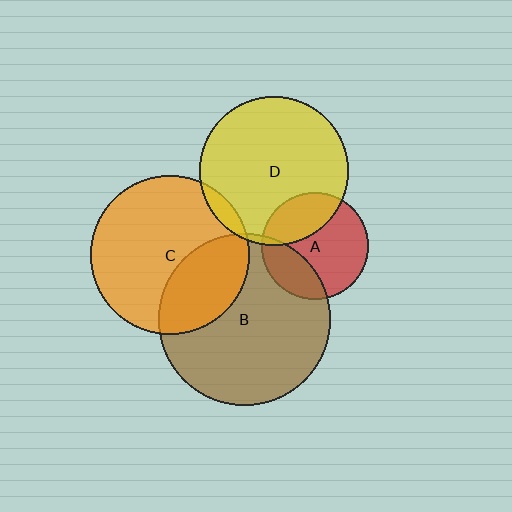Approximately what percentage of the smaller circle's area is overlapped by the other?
Approximately 5%.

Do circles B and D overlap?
Yes.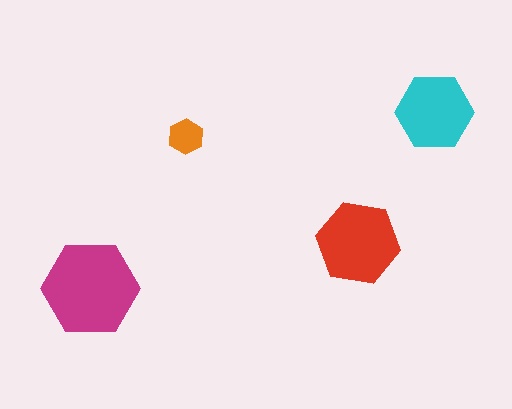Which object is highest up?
The cyan hexagon is topmost.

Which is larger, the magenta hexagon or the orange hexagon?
The magenta one.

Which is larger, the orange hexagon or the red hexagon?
The red one.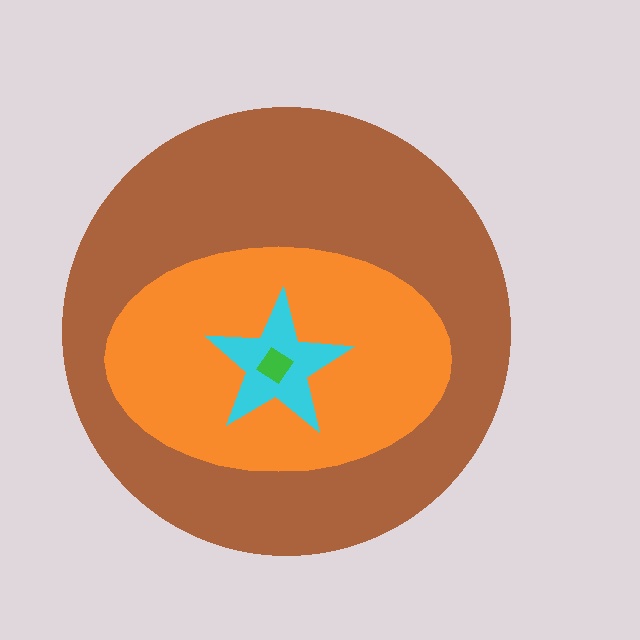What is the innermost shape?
The green diamond.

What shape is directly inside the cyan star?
The green diamond.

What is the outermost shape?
The brown circle.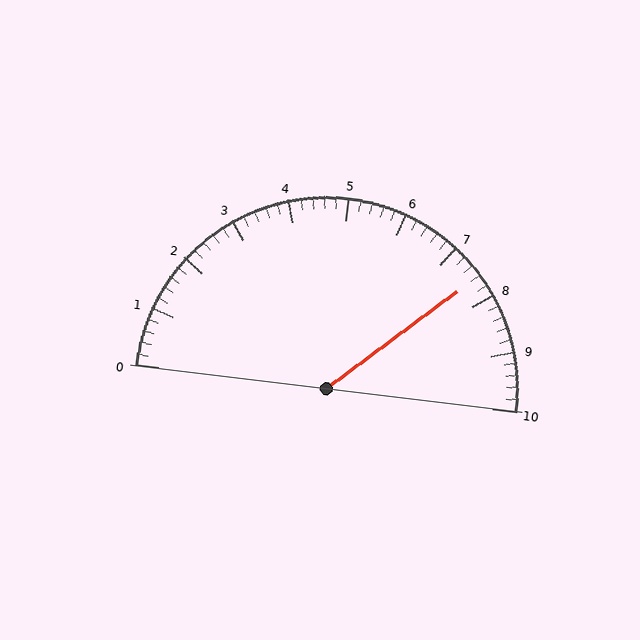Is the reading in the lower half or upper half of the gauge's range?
The reading is in the upper half of the range (0 to 10).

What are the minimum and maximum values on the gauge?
The gauge ranges from 0 to 10.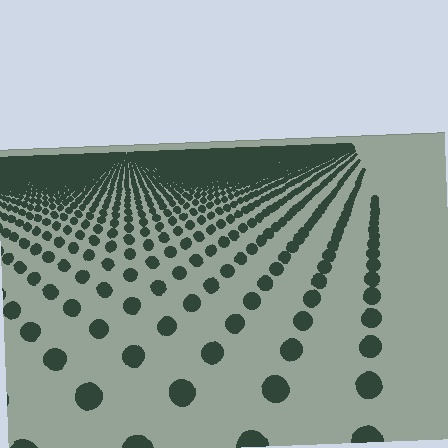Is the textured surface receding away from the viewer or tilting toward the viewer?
The surface is receding away from the viewer. Texture elements get smaller and denser toward the top.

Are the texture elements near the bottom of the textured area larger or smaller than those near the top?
Larger. Near the bottom, elements are closer to the viewer and appear at a bigger on-screen size.